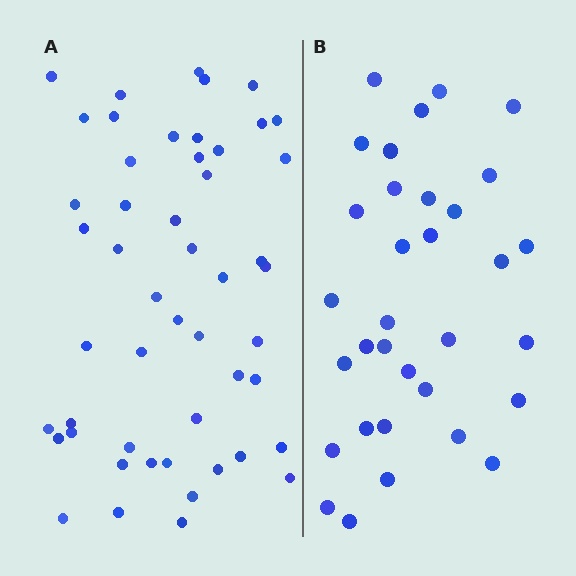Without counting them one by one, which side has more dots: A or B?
Region A (the left region) has more dots.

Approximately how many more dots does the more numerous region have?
Region A has approximately 15 more dots than region B.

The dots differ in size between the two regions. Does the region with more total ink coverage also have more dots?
No. Region B has more total ink coverage because its dots are larger, but region A actually contains more individual dots. Total area can be misleading — the number of items is what matters here.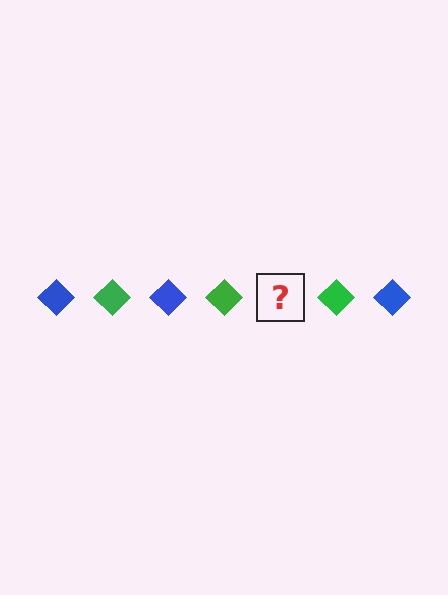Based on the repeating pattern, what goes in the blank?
The blank should be a blue diamond.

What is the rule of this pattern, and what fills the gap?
The rule is that the pattern cycles through blue, green diamonds. The gap should be filled with a blue diamond.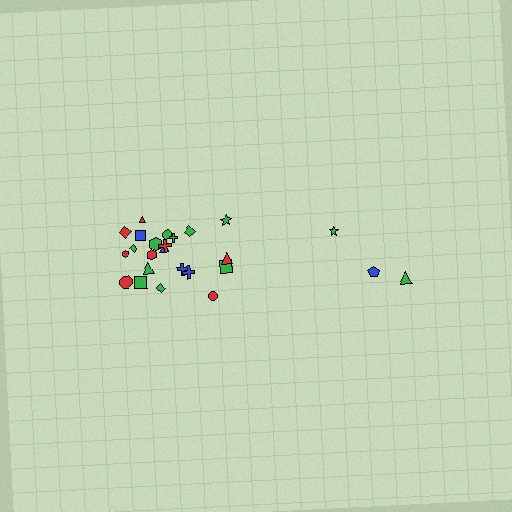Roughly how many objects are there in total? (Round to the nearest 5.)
Roughly 25 objects in total.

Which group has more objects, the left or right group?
The left group.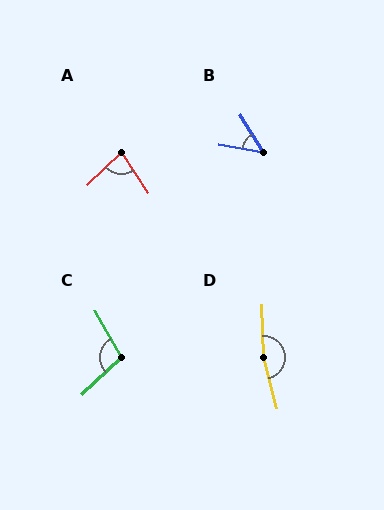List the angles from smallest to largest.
B (48°), A (80°), C (103°), D (166°).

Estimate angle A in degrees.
Approximately 80 degrees.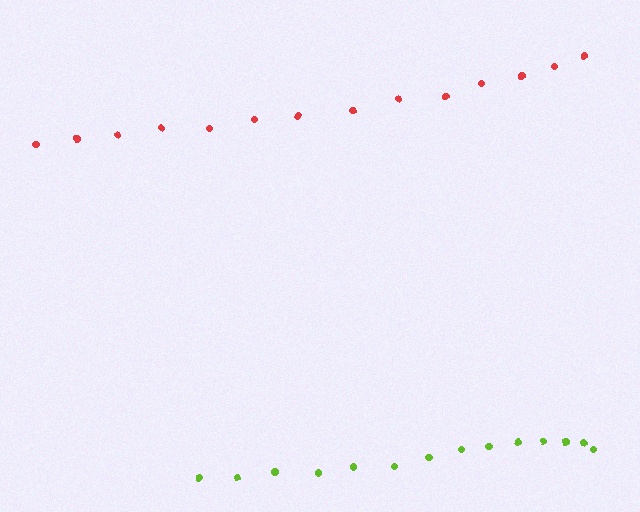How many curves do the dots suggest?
There are 2 distinct paths.